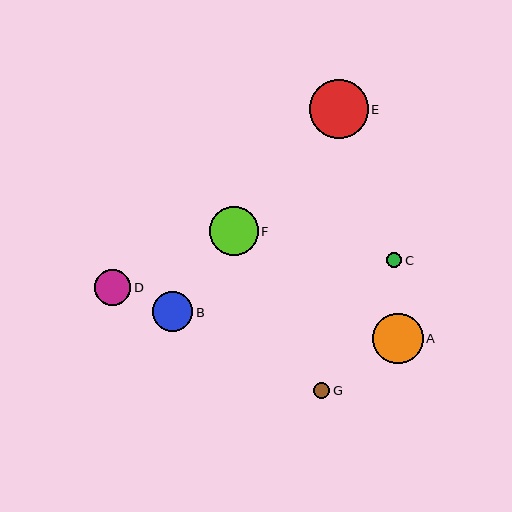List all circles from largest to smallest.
From largest to smallest: E, A, F, B, D, G, C.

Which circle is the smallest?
Circle C is the smallest with a size of approximately 16 pixels.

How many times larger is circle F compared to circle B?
Circle F is approximately 1.2 times the size of circle B.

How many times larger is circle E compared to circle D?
Circle E is approximately 1.6 times the size of circle D.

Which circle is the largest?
Circle E is the largest with a size of approximately 59 pixels.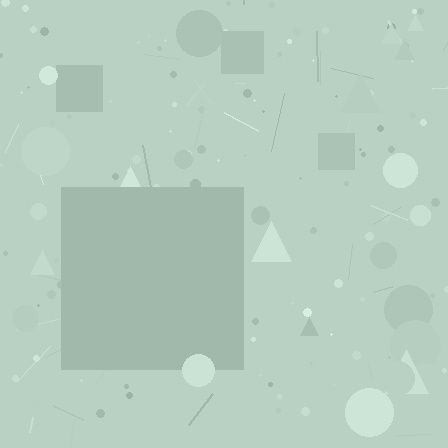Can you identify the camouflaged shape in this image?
The camouflaged shape is a square.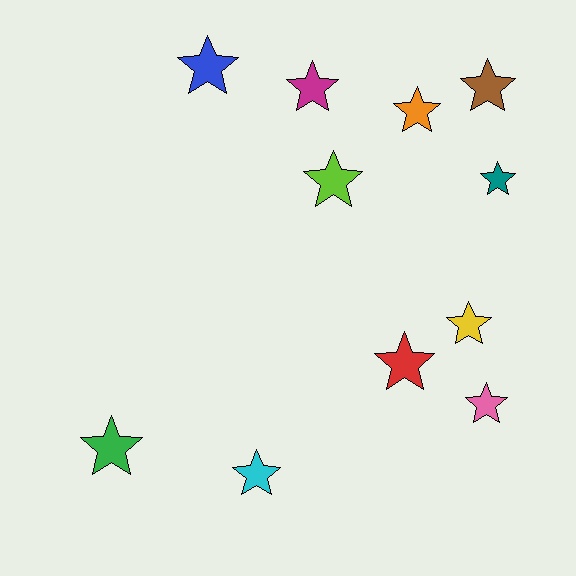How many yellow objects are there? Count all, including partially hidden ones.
There is 1 yellow object.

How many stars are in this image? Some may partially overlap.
There are 11 stars.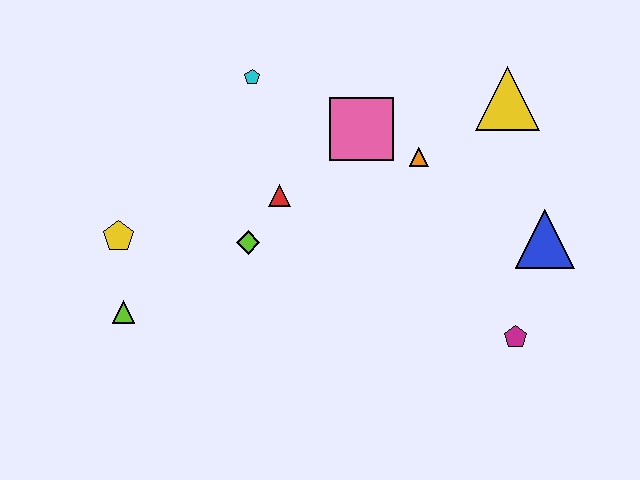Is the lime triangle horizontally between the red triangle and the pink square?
No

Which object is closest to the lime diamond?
The red triangle is closest to the lime diamond.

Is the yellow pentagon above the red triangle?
No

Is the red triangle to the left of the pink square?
Yes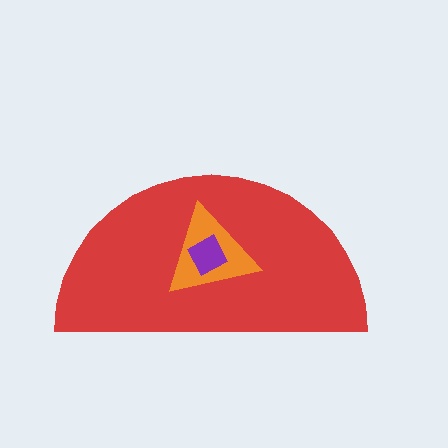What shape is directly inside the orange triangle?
The purple diamond.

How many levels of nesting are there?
3.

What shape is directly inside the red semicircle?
The orange triangle.